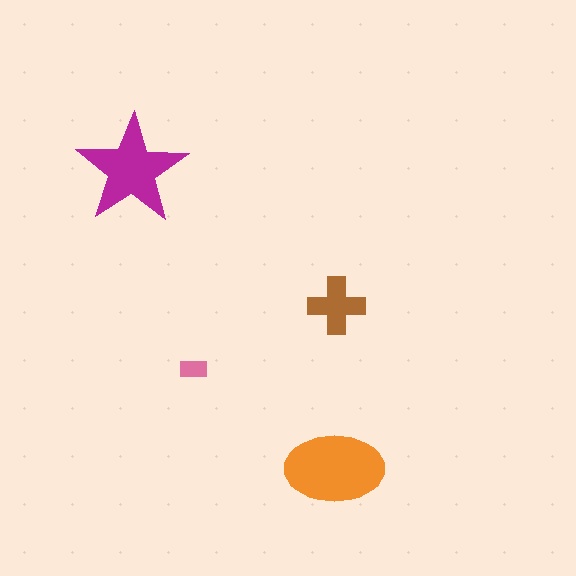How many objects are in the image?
There are 4 objects in the image.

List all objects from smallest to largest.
The pink rectangle, the brown cross, the magenta star, the orange ellipse.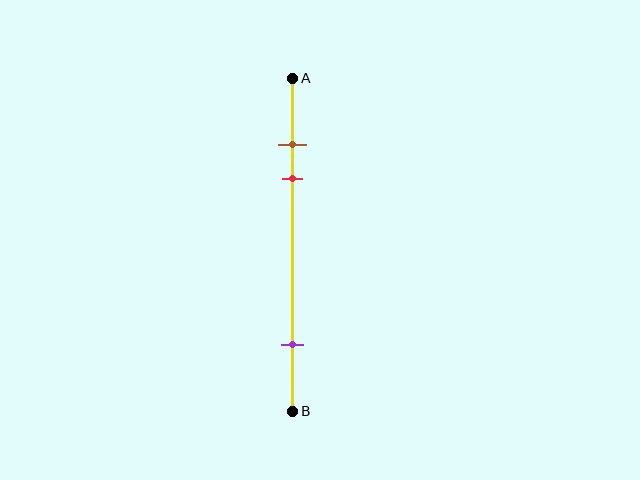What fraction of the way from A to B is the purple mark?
The purple mark is approximately 80% (0.8) of the way from A to B.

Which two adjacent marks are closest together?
The brown and red marks are the closest adjacent pair.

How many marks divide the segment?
There are 3 marks dividing the segment.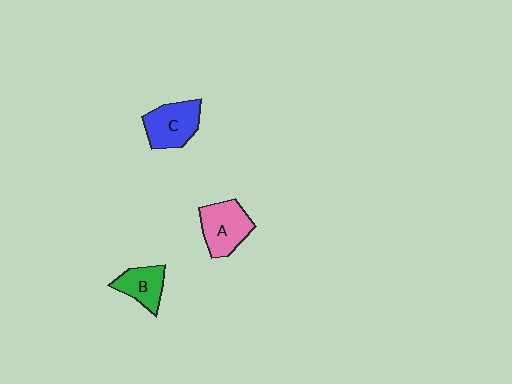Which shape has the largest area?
Shape A (pink).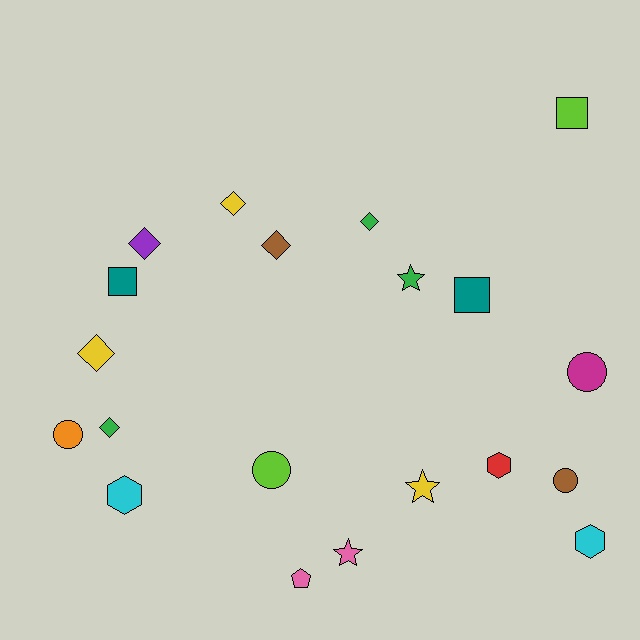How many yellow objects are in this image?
There are 3 yellow objects.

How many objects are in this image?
There are 20 objects.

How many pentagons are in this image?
There is 1 pentagon.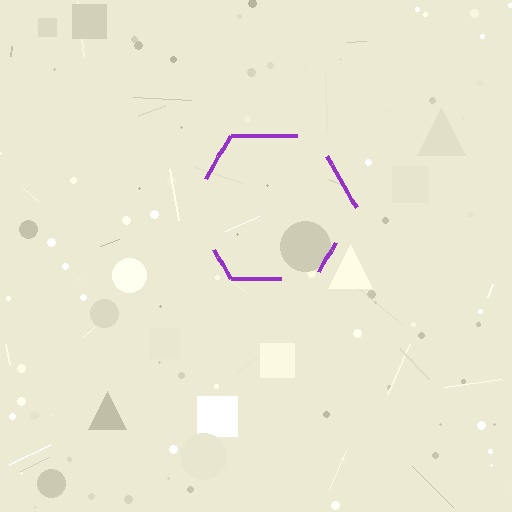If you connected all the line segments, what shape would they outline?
They would outline a hexagon.